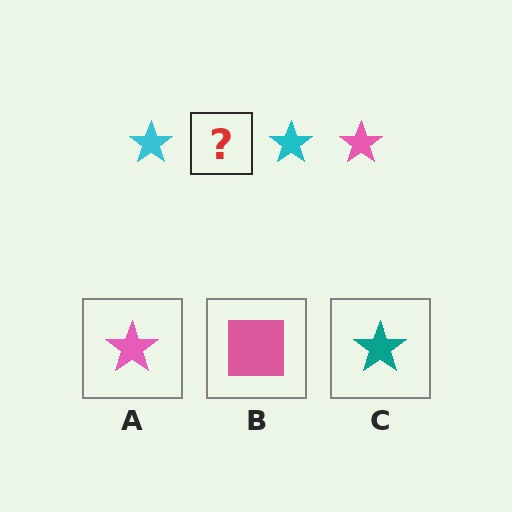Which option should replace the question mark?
Option A.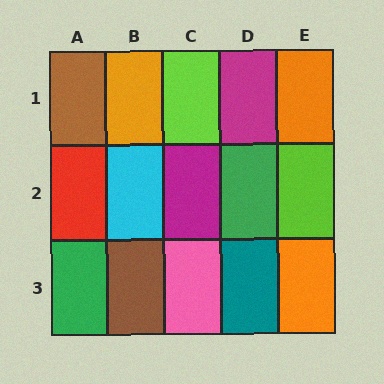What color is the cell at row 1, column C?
Lime.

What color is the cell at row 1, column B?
Orange.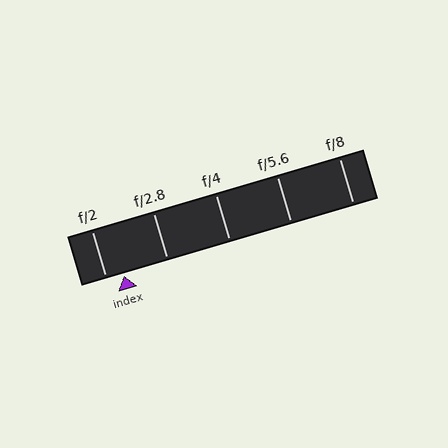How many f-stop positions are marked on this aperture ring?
There are 5 f-stop positions marked.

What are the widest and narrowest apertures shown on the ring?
The widest aperture shown is f/2 and the narrowest is f/8.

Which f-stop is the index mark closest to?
The index mark is closest to f/2.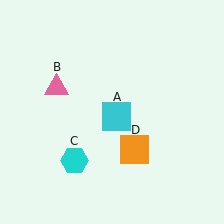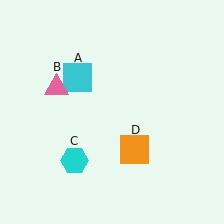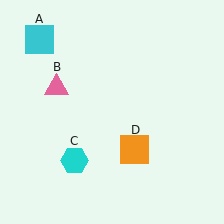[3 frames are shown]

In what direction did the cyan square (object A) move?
The cyan square (object A) moved up and to the left.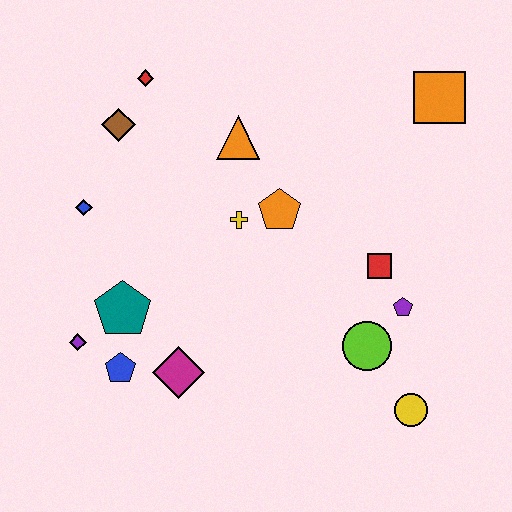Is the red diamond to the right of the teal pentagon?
Yes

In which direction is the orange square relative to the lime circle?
The orange square is above the lime circle.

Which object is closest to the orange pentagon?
The yellow cross is closest to the orange pentagon.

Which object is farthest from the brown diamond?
The yellow circle is farthest from the brown diamond.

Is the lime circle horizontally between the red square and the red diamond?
Yes